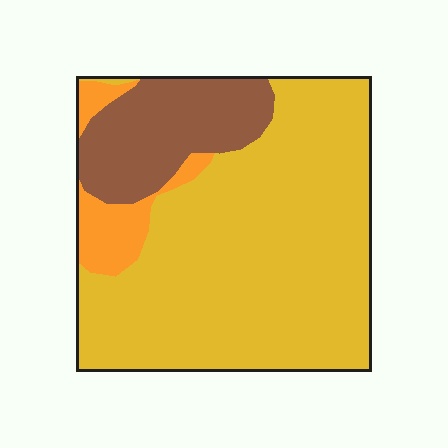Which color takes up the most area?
Yellow, at roughly 70%.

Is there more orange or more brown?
Brown.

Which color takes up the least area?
Orange, at roughly 10%.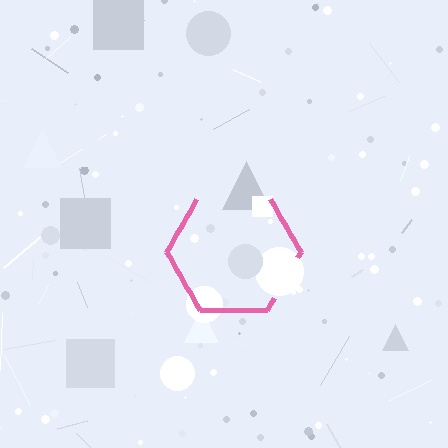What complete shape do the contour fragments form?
The contour fragments form a hexagon.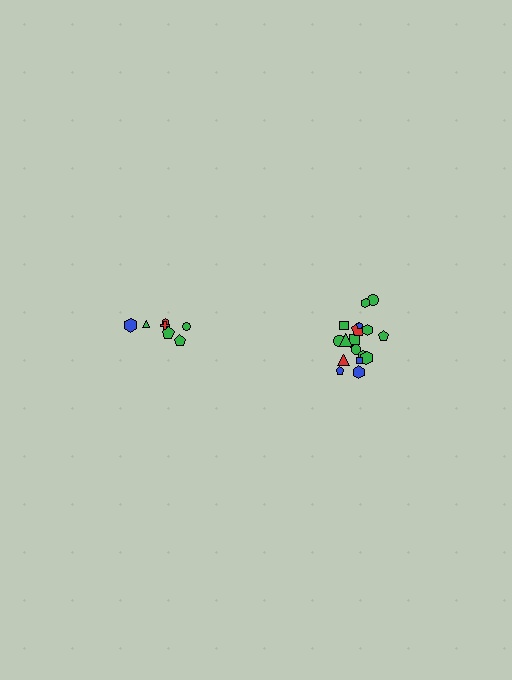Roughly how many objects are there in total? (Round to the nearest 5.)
Roughly 25 objects in total.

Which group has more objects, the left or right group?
The right group.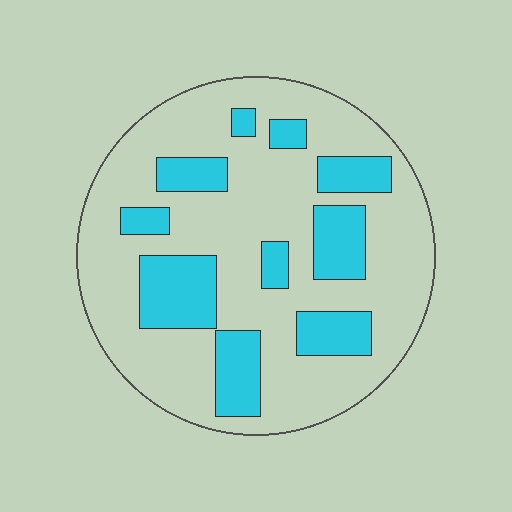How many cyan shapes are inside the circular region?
10.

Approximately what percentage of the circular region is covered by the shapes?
Approximately 25%.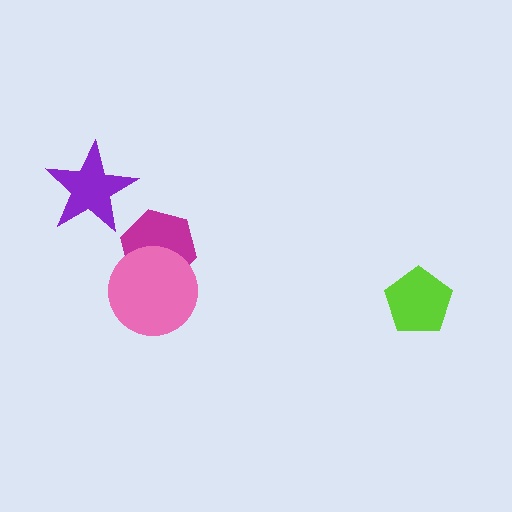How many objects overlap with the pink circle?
1 object overlaps with the pink circle.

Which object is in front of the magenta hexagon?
The pink circle is in front of the magenta hexagon.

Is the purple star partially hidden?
No, no other shape covers it.